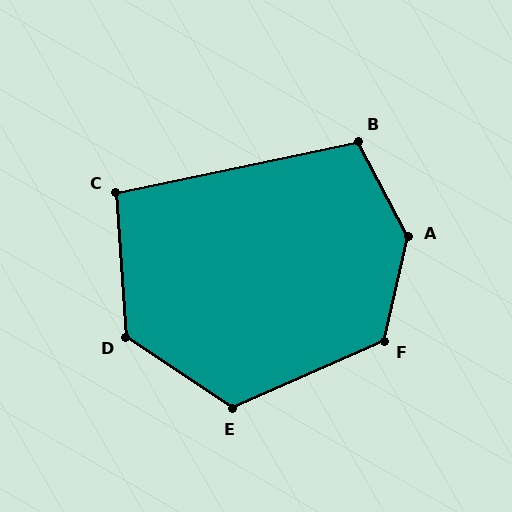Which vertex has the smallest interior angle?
C, at approximately 98 degrees.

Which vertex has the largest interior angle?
A, at approximately 139 degrees.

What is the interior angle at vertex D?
Approximately 127 degrees (obtuse).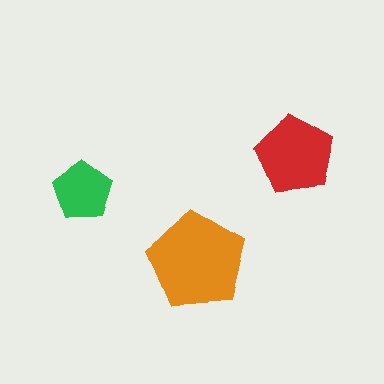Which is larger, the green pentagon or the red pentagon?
The red one.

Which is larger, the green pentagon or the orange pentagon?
The orange one.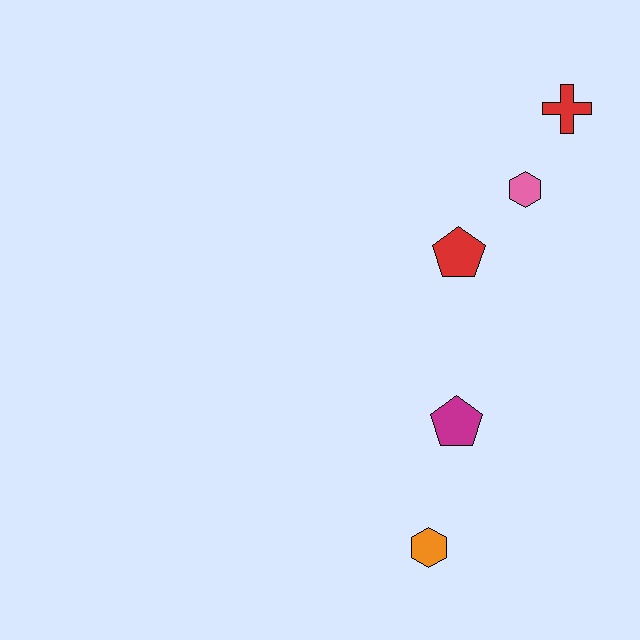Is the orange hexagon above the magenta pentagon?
No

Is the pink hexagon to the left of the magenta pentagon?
No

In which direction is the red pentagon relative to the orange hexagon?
The red pentagon is above the orange hexagon.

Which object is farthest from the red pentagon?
The orange hexagon is farthest from the red pentagon.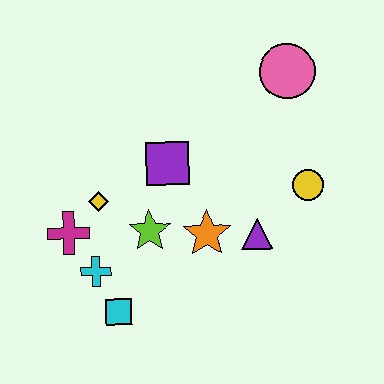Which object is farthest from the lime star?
The pink circle is farthest from the lime star.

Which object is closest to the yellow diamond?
The magenta cross is closest to the yellow diamond.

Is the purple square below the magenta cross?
No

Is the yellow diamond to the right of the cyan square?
No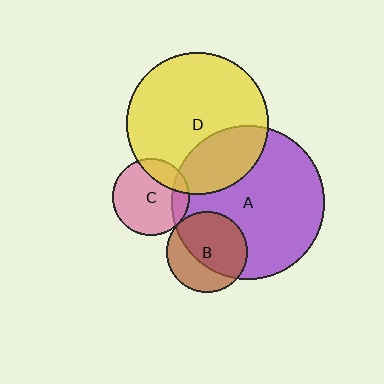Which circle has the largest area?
Circle A (purple).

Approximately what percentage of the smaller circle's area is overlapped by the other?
Approximately 5%.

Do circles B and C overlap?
Yes.